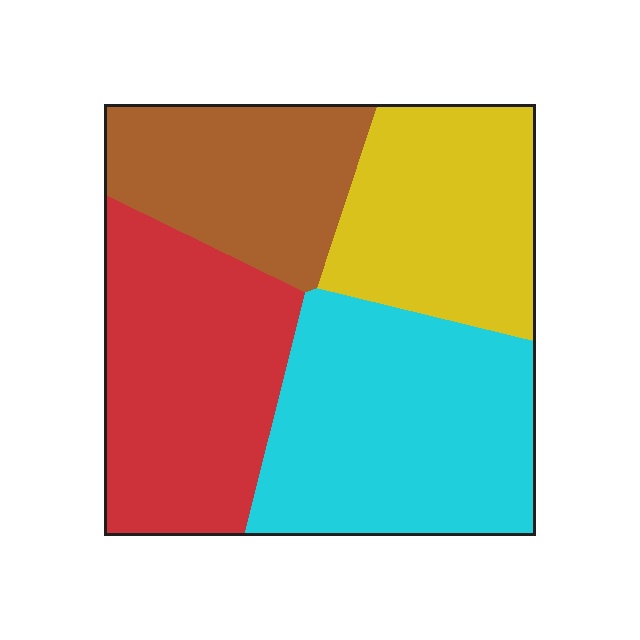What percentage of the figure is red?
Red covers around 30% of the figure.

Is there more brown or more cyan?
Cyan.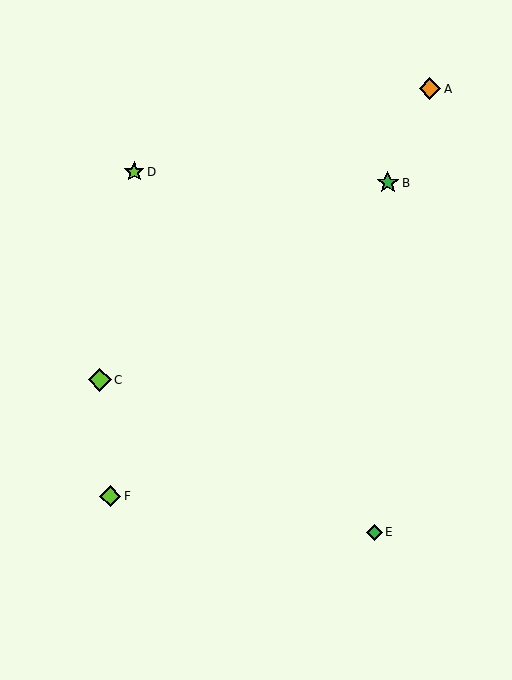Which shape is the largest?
The lime diamond (labeled C) is the largest.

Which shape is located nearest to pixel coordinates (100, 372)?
The lime diamond (labeled C) at (100, 380) is nearest to that location.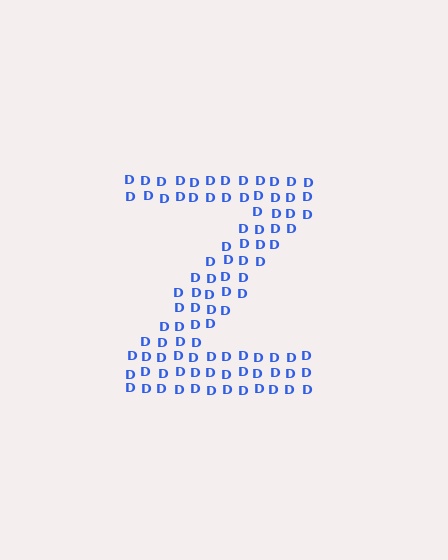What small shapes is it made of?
It is made of small letter D's.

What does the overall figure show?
The overall figure shows the letter Z.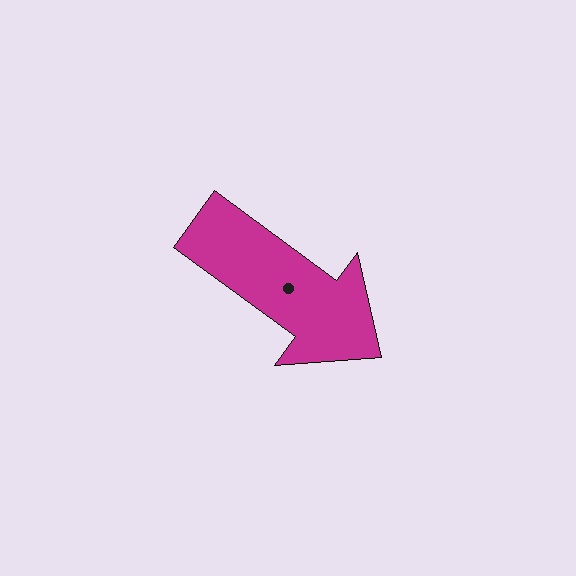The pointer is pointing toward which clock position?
Roughly 4 o'clock.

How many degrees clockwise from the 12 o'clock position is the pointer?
Approximately 126 degrees.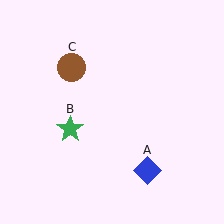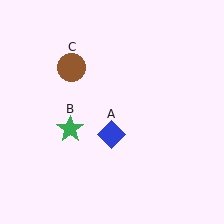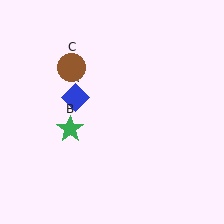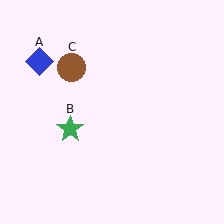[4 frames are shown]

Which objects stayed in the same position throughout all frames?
Green star (object B) and brown circle (object C) remained stationary.